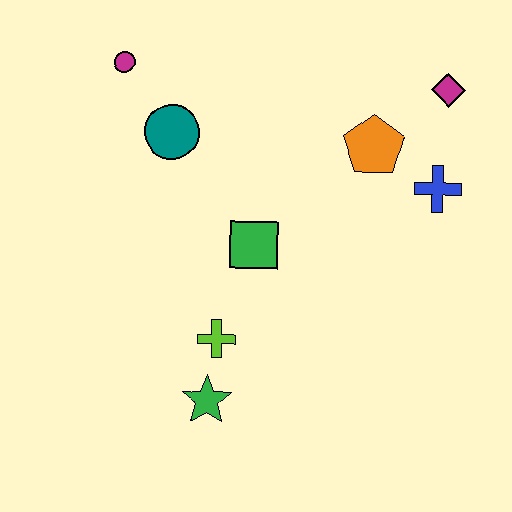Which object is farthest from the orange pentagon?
The green star is farthest from the orange pentagon.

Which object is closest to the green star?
The lime cross is closest to the green star.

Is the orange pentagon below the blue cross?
No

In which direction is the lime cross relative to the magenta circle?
The lime cross is below the magenta circle.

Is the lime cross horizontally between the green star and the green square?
Yes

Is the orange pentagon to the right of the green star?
Yes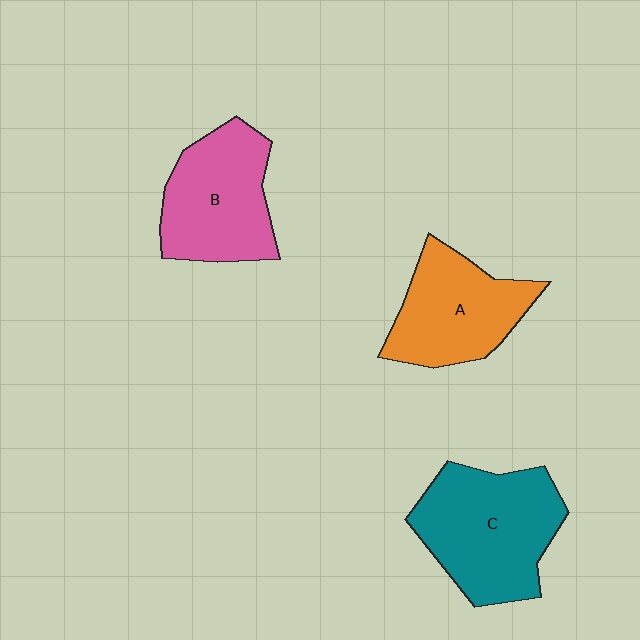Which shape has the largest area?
Shape C (teal).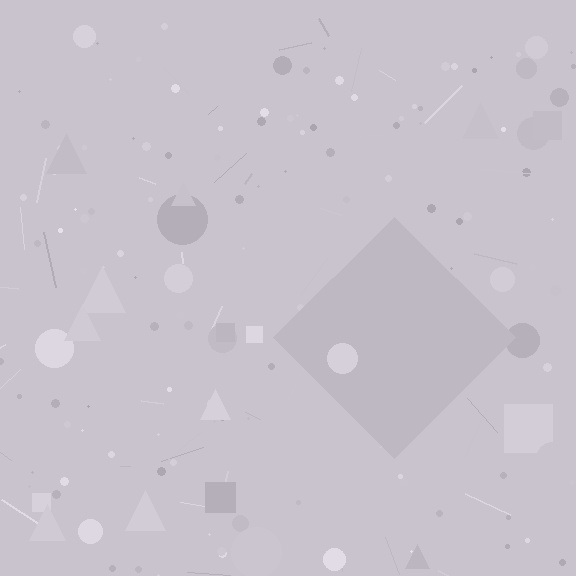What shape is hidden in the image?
A diamond is hidden in the image.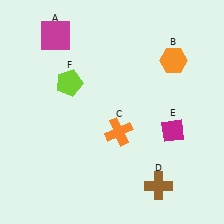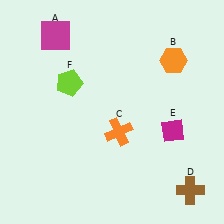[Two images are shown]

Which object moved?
The brown cross (D) moved right.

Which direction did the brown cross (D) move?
The brown cross (D) moved right.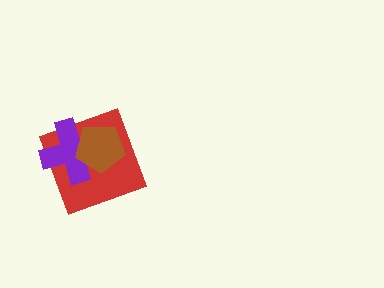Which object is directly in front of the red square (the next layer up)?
The purple cross is directly in front of the red square.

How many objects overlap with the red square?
2 objects overlap with the red square.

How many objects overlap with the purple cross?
2 objects overlap with the purple cross.